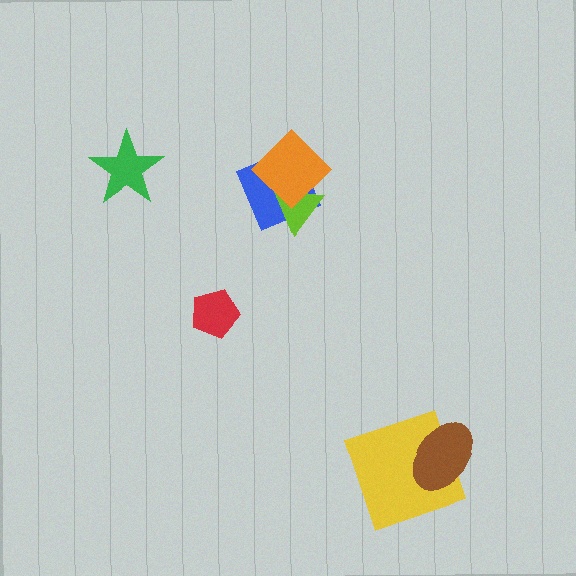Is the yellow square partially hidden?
Yes, it is partially covered by another shape.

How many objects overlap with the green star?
0 objects overlap with the green star.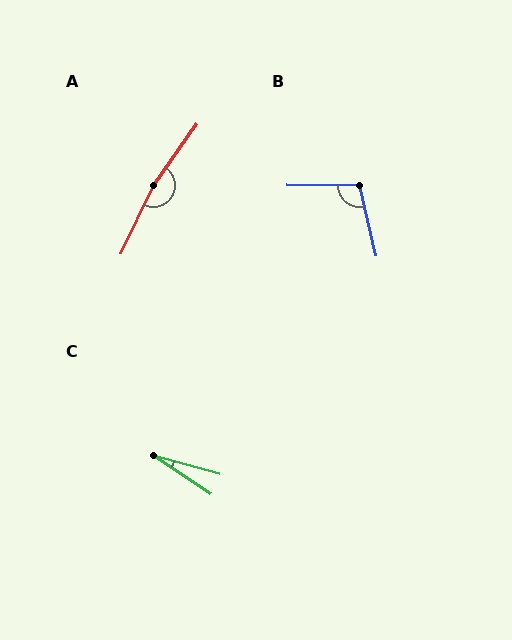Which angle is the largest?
A, at approximately 170 degrees.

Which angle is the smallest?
C, at approximately 18 degrees.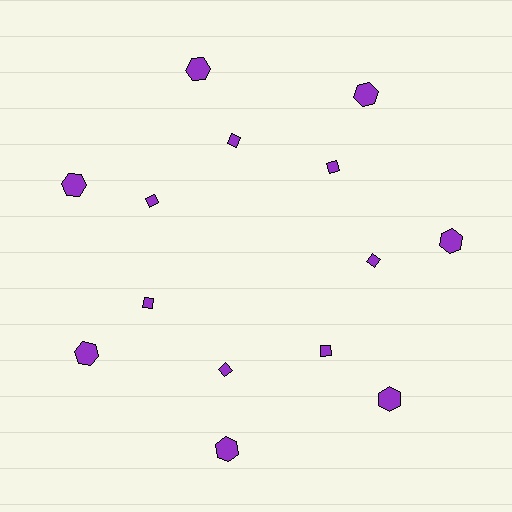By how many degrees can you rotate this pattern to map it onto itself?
The pattern maps onto itself every 51 degrees of rotation.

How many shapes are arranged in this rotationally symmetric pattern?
There are 14 shapes, arranged in 7 groups of 2.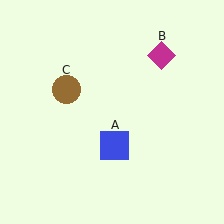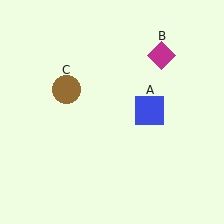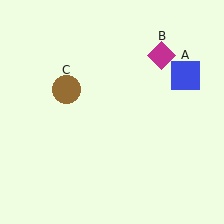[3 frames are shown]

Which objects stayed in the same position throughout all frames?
Magenta diamond (object B) and brown circle (object C) remained stationary.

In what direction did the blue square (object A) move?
The blue square (object A) moved up and to the right.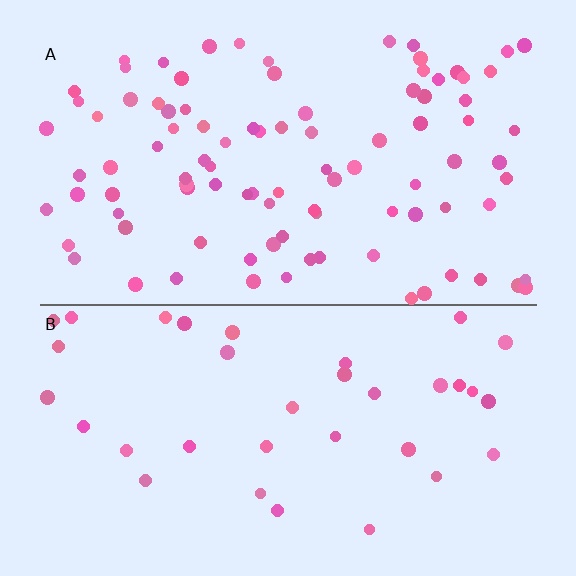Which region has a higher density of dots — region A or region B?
A (the top).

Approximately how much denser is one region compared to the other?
Approximately 2.7× — region A over region B.